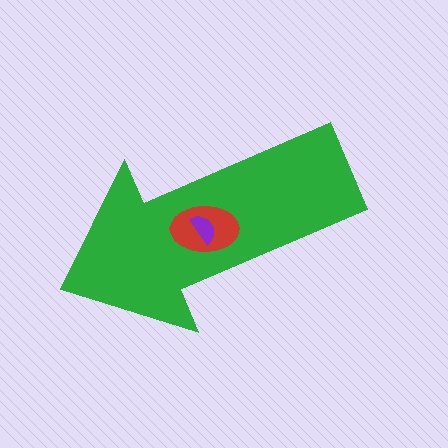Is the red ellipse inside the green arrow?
Yes.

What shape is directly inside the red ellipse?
The purple semicircle.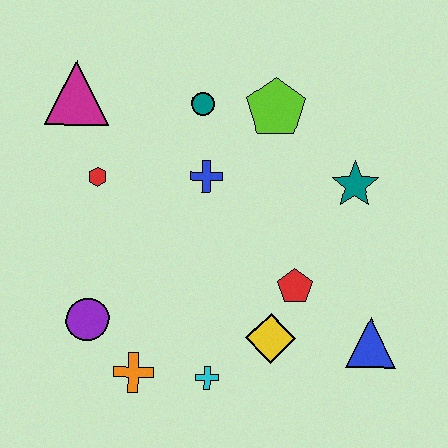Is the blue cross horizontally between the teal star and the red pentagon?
No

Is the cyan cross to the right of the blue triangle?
No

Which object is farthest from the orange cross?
The lime pentagon is farthest from the orange cross.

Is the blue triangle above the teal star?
No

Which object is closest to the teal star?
The lime pentagon is closest to the teal star.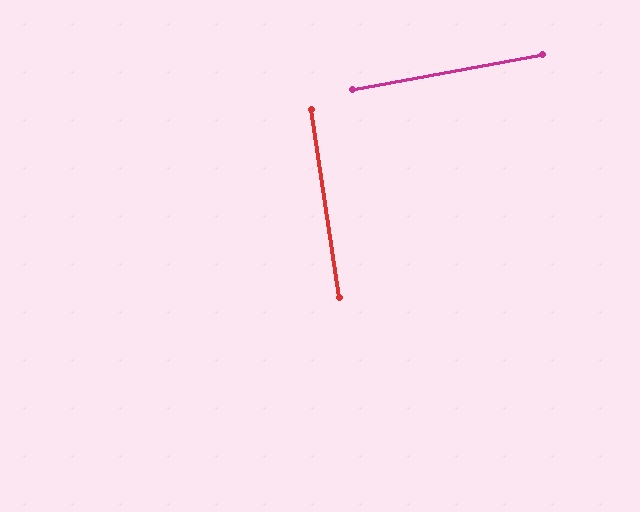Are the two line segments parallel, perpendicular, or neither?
Perpendicular — they meet at approximately 88°.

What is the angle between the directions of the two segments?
Approximately 88 degrees.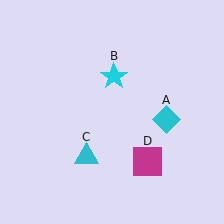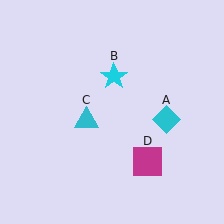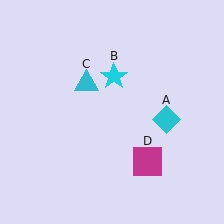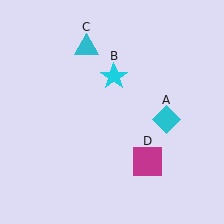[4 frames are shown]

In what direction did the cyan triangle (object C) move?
The cyan triangle (object C) moved up.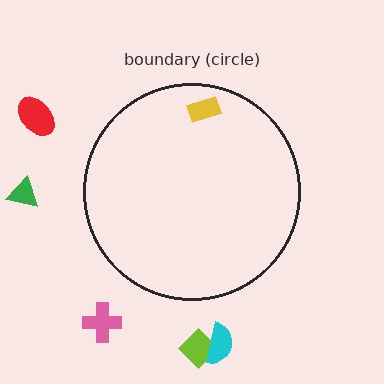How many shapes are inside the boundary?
1 inside, 5 outside.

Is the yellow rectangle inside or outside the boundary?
Inside.